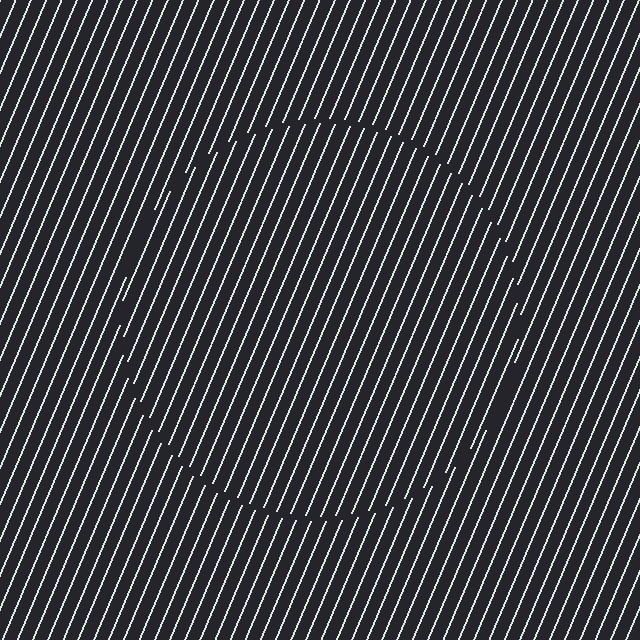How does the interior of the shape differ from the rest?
The interior of the shape contains the same grating, shifted by half a period — the contour is defined by the phase discontinuity where line-ends from the inner and outer gratings abut.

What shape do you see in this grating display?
An illusory circle. The interior of the shape contains the same grating, shifted by half a period — the contour is defined by the phase discontinuity where line-ends from the inner and outer gratings abut.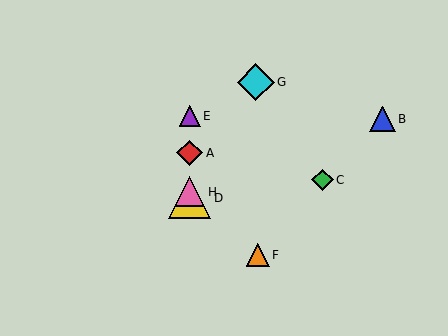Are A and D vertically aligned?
Yes, both are at x≈190.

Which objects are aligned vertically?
Objects A, D, E, H are aligned vertically.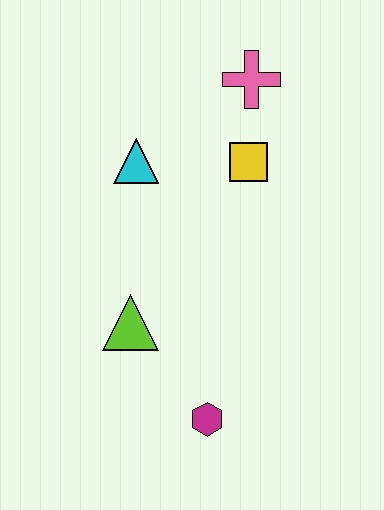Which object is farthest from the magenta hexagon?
The pink cross is farthest from the magenta hexagon.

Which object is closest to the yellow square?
The pink cross is closest to the yellow square.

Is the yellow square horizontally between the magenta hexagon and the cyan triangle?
No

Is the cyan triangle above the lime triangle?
Yes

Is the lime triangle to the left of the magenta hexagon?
Yes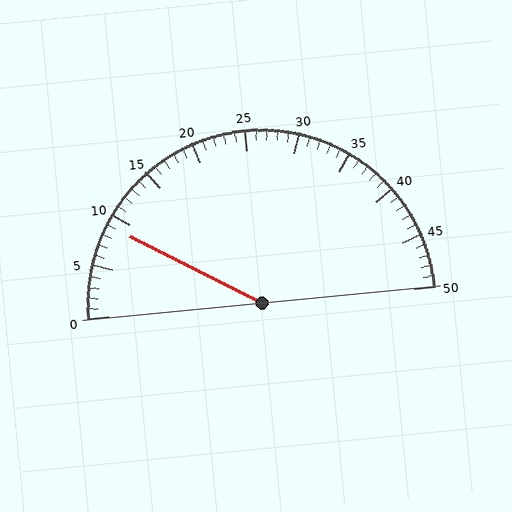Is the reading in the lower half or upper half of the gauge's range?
The reading is in the lower half of the range (0 to 50).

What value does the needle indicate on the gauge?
The needle indicates approximately 9.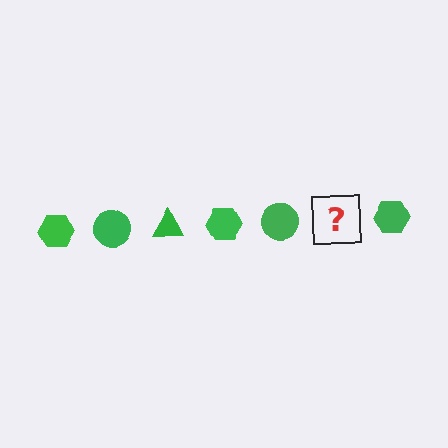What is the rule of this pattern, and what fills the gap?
The rule is that the pattern cycles through hexagon, circle, triangle shapes in green. The gap should be filled with a green triangle.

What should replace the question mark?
The question mark should be replaced with a green triangle.